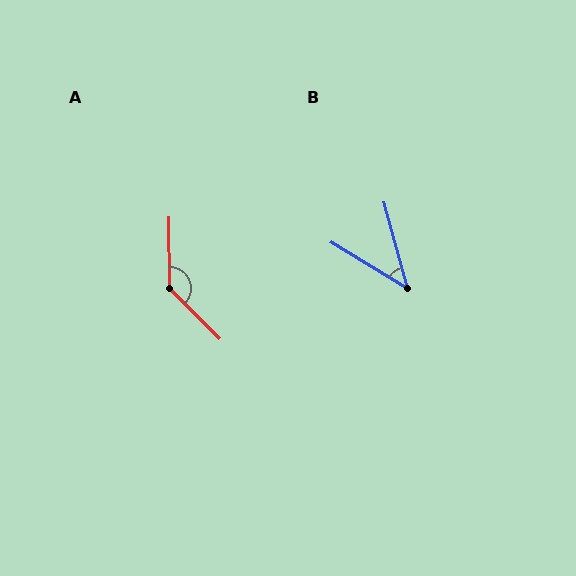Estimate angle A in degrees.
Approximately 135 degrees.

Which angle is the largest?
A, at approximately 135 degrees.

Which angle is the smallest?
B, at approximately 43 degrees.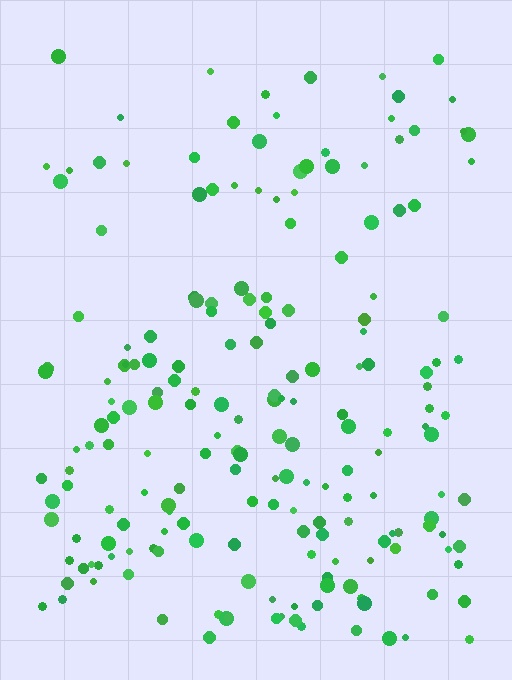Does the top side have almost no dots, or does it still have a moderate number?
Still a moderate number, just noticeably fewer than the bottom.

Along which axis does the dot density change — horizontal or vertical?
Vertical.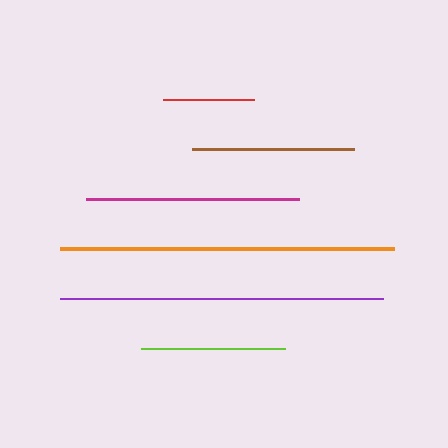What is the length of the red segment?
The red segment is approximately 91 pixels long.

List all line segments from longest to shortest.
From longest to shortest: orange, purple, magenta, brown, lime, red.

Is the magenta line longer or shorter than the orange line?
The orange line is longer than the magenta line.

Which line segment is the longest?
The orange line is the longest at approximately 334 pixels.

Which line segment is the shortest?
The red line is the shortest at approximately 91 pixels.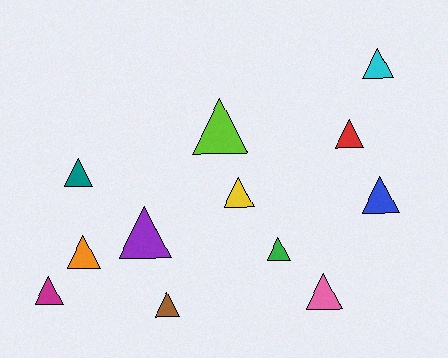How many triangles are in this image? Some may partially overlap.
There are 12 triangles.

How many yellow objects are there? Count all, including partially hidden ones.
There is 1 yellow object.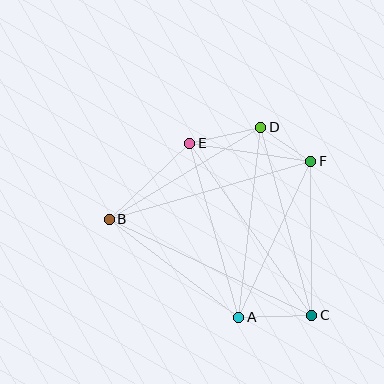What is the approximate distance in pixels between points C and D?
The distance between C and D is approximately 195 pixels.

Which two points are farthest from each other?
Points B and C are farthest from each other.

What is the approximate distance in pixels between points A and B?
The distance between A and B is approximately 162 pixels.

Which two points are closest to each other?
Points D and F are closest to each other.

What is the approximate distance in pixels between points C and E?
The distance between C and E is approximately 211 pixels.